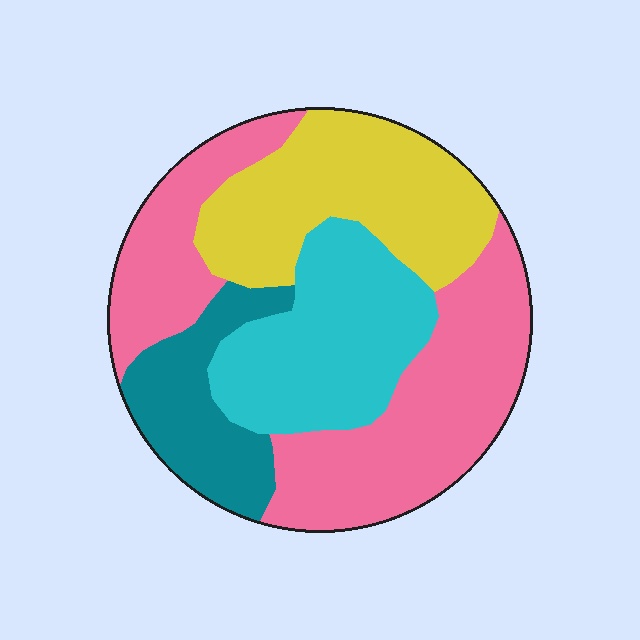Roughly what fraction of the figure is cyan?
Cyan covers about 20% of the figure.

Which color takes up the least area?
Teal, at roughly 15%.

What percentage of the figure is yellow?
Yellow covers roughly 25% of the figure.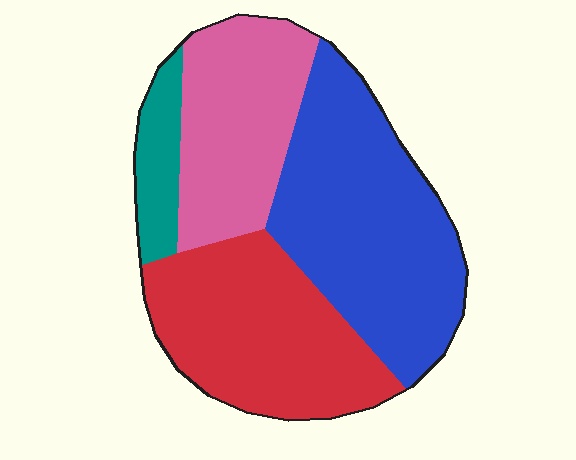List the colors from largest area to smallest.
From largest to smallest: blue, red, pink, teal.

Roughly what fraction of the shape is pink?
Pink takes up about one quarter (1/4) of the shape.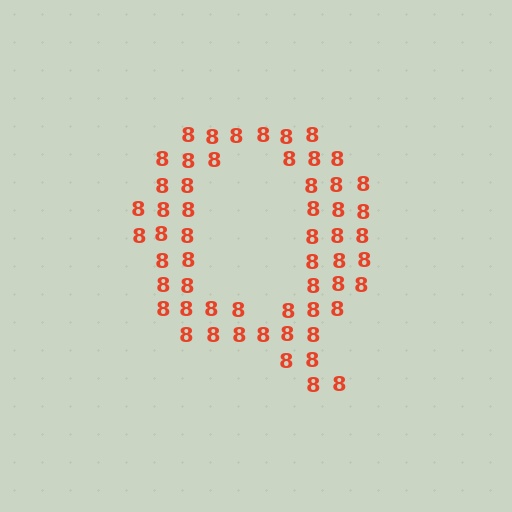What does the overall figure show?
The overall figure shows the letter Q.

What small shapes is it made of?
It is made of small digit 8's.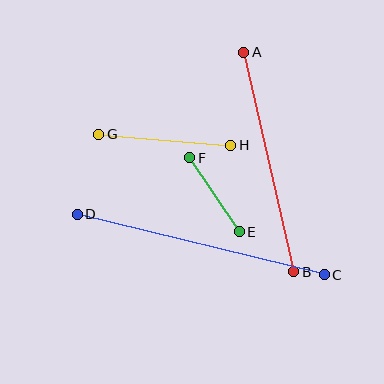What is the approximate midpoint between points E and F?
The midpoint is at approximately (215, 195) pixels.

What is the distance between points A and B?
The distance is approximately 225 pixels.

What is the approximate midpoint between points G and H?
The midpoint is at approximately (165, 140) pixels.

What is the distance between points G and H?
The distance is approximately 132 pixels.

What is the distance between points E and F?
The distance is approximately 89 pixels.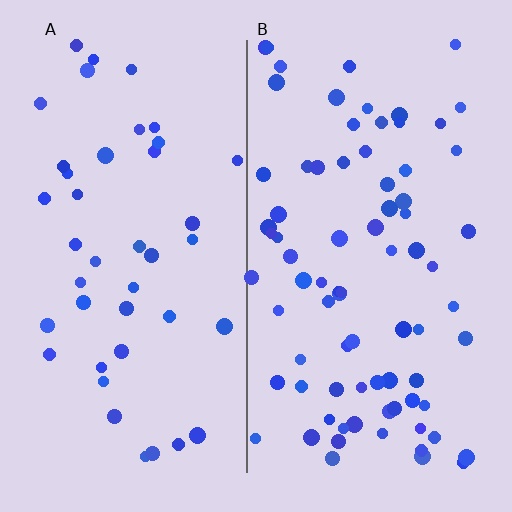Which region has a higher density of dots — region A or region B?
B (the right).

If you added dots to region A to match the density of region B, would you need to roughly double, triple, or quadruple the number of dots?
Approximately double.